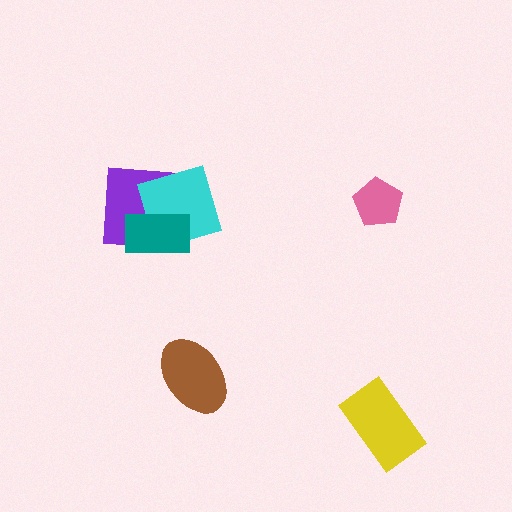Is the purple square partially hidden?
Yes, it is partially covered by another shape.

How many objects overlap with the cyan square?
2 objects overlap with the cyan square.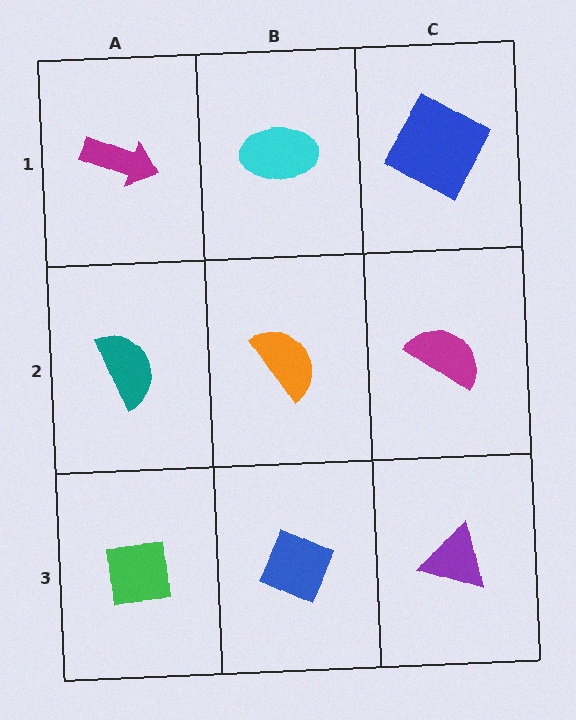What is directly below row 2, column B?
A blue diamond.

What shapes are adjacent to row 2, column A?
A magenta arrow (row 1, column A), a green square (row 3, column A), an orange semicircle (row 2, column B).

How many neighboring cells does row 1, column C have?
2.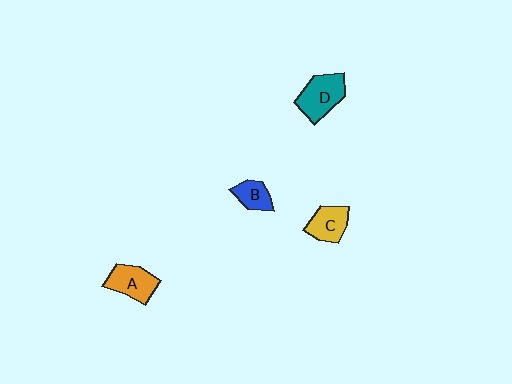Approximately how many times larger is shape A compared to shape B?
Approximately 1.6 times.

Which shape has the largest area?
Shape D (teal).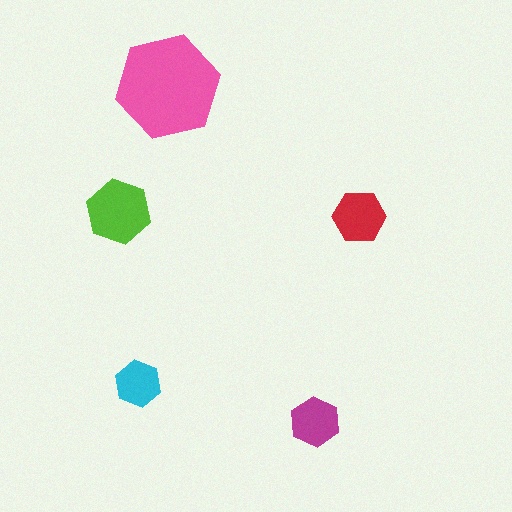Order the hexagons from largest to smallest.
the pink one, the lime one, the red one, the magenta one, the cyan one.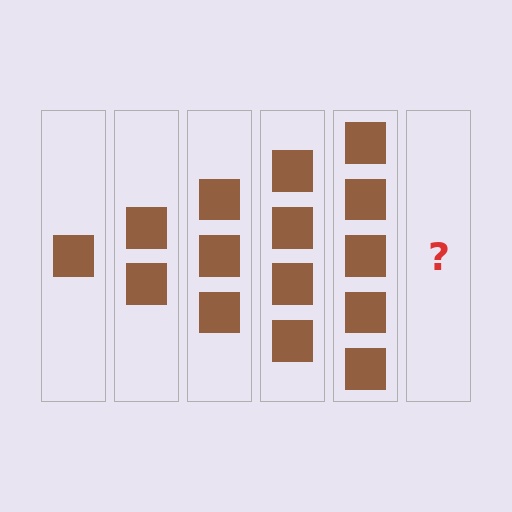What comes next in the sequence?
The next element should be 6 squares.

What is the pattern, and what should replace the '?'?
The pattern is that each step adds one more square. The '?' should be 6 squares.